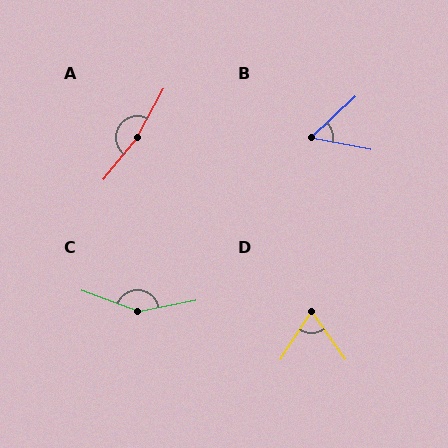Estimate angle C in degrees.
Approximately 149 degrees.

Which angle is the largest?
A, at approximately 170 degrees.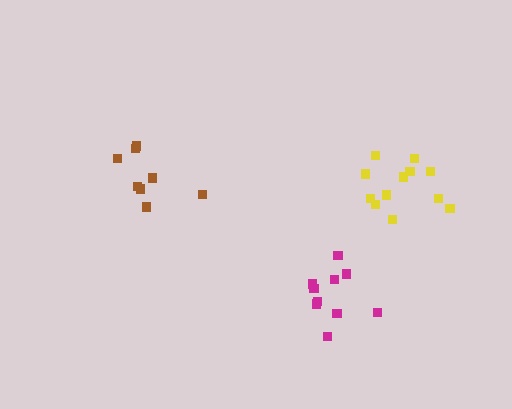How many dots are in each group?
Group 1: 12 dots, Group 2: 8 dots, Group 3: 10 dots (30 total).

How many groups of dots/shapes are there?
There are 3 groups.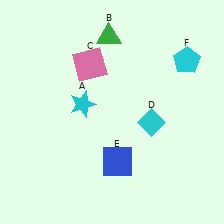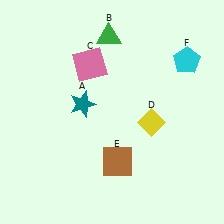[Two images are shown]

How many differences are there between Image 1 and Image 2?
There are 3 differences between the two images.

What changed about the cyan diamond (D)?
In Image 1, D is cyan. In Image 2, it changed to yellow.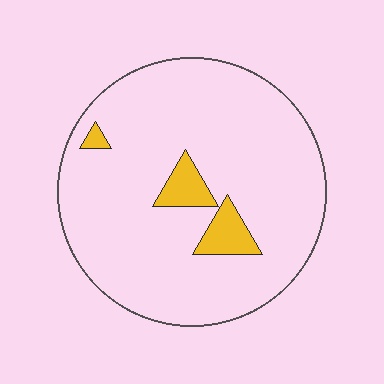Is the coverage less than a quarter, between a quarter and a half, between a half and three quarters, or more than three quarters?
Less than a quarter.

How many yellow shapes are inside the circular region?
3.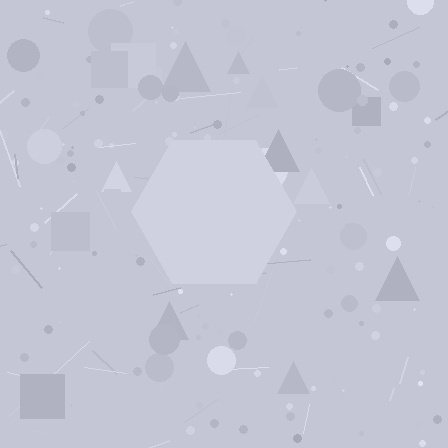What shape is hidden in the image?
A hexagon is hidden in the image.